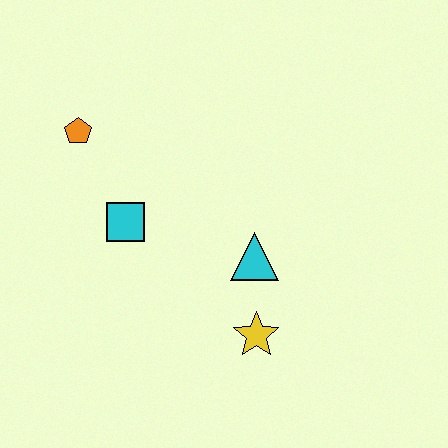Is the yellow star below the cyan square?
Yes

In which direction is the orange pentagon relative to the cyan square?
The orange pentagon is above the cyan square.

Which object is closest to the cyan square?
The orange pentagon is closest to the cyan square.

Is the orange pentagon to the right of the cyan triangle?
No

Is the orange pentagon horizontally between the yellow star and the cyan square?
No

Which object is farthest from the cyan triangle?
The orange pentagon is farthest from the cyan triangle.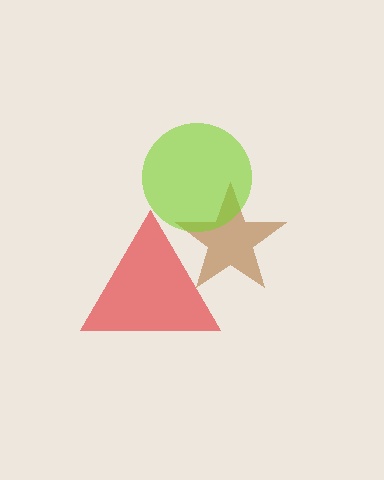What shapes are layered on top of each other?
The layered shapes are: a brown star, a red triangle, a lime circle.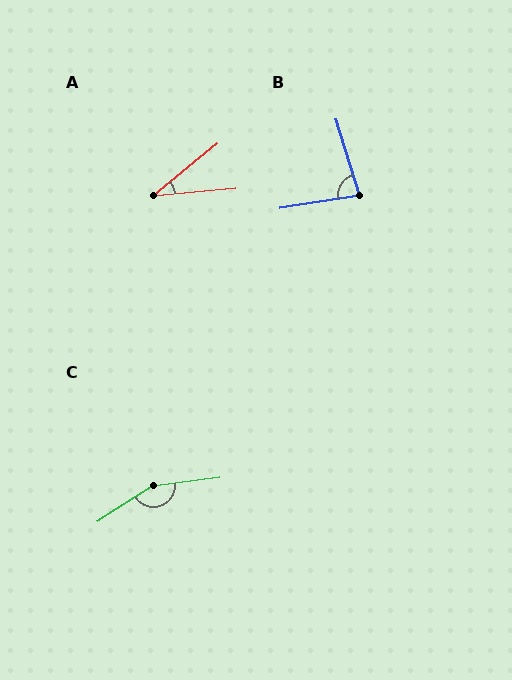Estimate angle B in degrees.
Approximately 82 degrees.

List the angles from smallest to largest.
A (34°), B (82°), C (154°).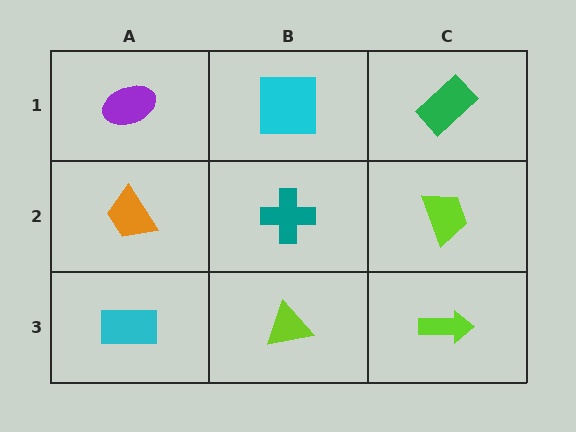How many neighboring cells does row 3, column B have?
3.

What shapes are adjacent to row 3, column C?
A lime trapezoid (row 2, column C), a lime triangle (row 3, column B).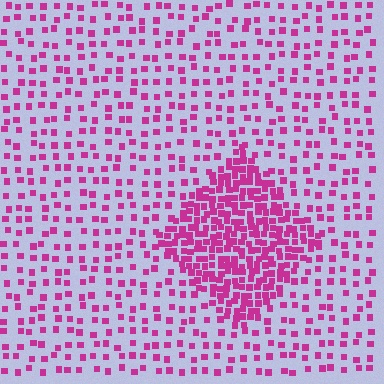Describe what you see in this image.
The image contains small magenta elements arranged at two different densities. A diamond-shaped region is visible where the elements are more densely packed than the surrounding area.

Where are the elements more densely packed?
The elements are more densely packed inside the diamond boundary.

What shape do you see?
I see a diamond.